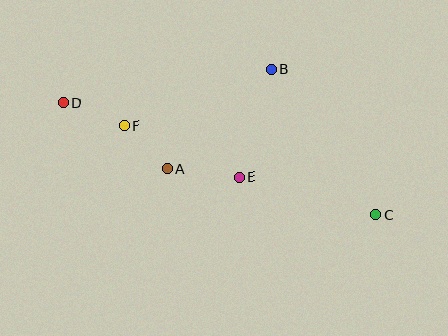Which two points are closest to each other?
Points A and F are closest to each other.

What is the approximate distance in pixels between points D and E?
The distance between D and E is approximately 192 pixels.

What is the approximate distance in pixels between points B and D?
The distance between B and D is approximately 211 pixels.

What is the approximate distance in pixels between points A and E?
The distance between A and E is approximately 73 pixels.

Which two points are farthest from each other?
Points C and D are farthest from each other.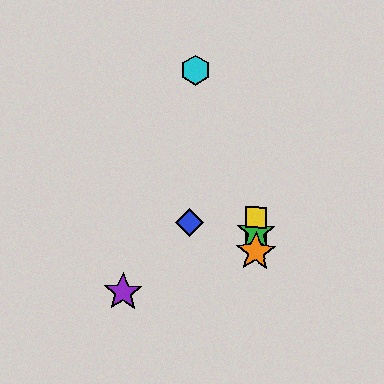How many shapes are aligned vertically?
4 shapes (the red square, the green star, the yellow square, the orange star) are aligned vertically.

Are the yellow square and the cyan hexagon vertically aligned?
No, the yellow square is at x≈256 and the cyan hexagon is at x≈195.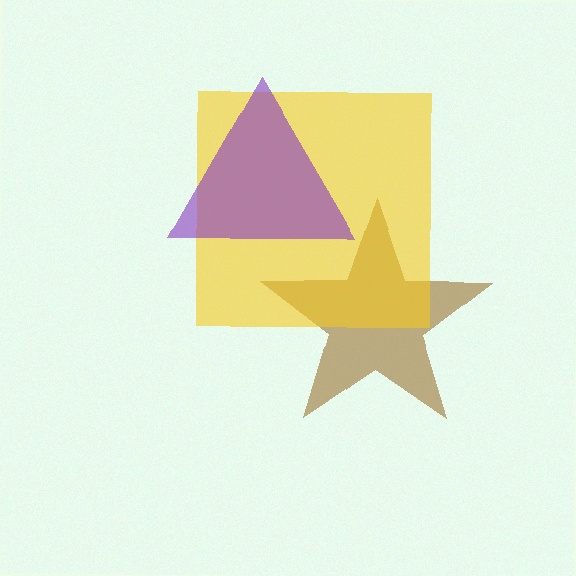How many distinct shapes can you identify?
There are 3 distinct shapes: a brown star, a yellow square, a purple triangle.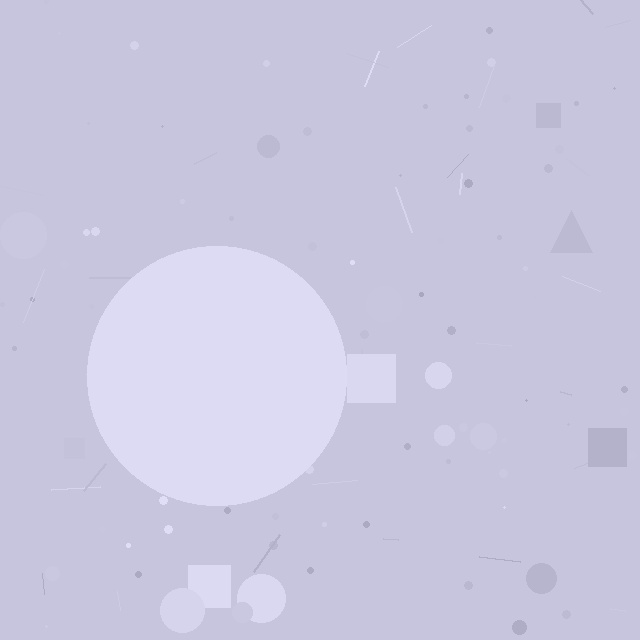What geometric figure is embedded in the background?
A circle is embedded in the background.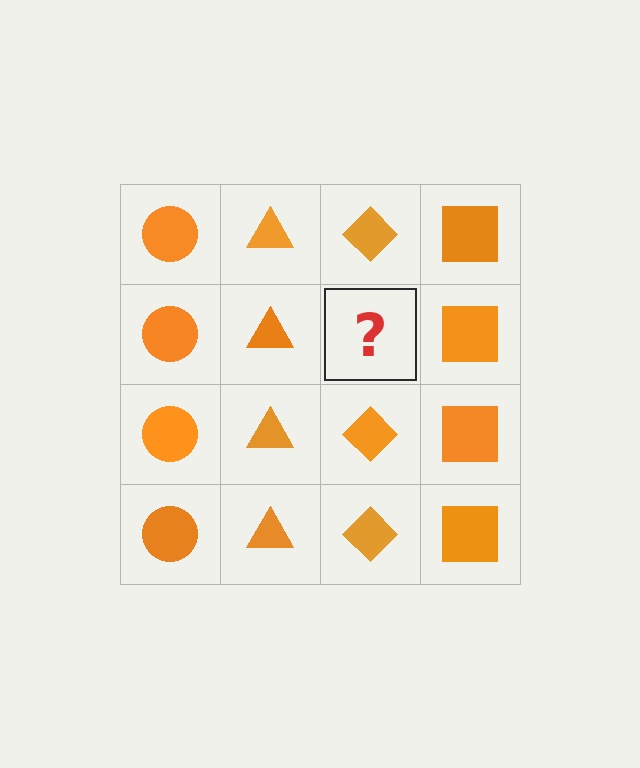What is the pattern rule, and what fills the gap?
The rule is that each column has a consistent shape. The gap should be filled with an orange diamond.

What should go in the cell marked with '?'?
The missing cell should contain an orange diamond.